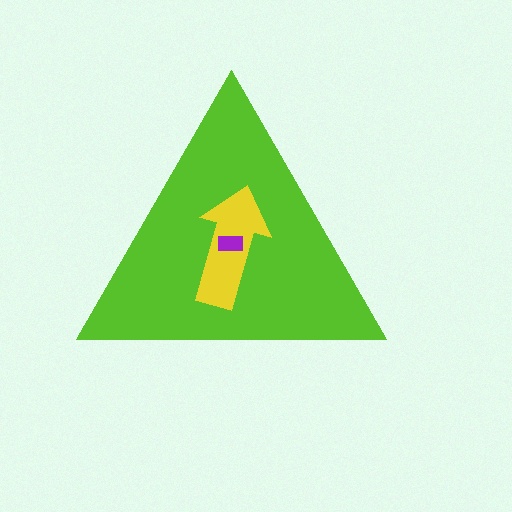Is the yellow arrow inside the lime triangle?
Yes.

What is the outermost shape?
The lime triangle.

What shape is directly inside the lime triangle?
The yellow arrow.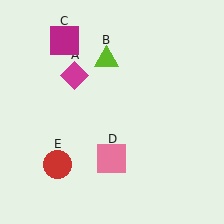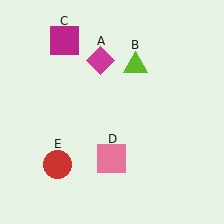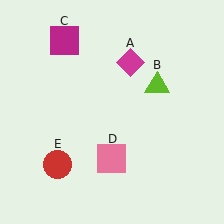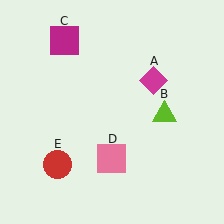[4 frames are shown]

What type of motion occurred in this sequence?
The magenta diamond (object A), lime triangle (object B) rotated clockwise around the center of the scene.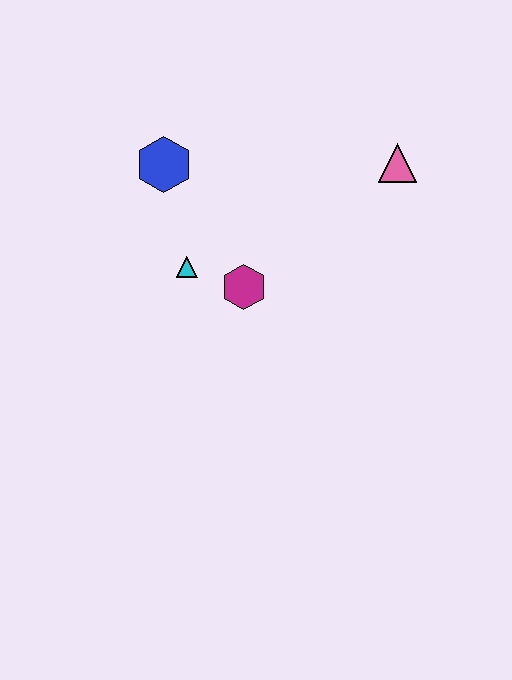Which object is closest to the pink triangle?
The magenta hexagon is closest to the pink triangle.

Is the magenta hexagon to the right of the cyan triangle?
Yes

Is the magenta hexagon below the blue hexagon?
Yes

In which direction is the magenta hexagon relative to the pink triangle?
The magenta hexagon is to the left of the pink triangle.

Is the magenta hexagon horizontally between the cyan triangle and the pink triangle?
Yes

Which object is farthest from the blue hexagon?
The pink triangle is farthest from the blue hexagon.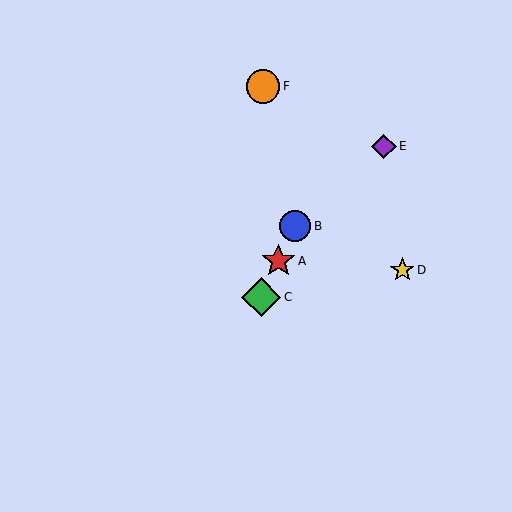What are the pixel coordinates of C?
Object C is at (261, 297).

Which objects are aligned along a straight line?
Objects A, B, C are aligned along a straight line.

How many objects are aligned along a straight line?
3 objects (A, B, C) are aligned along a straight line.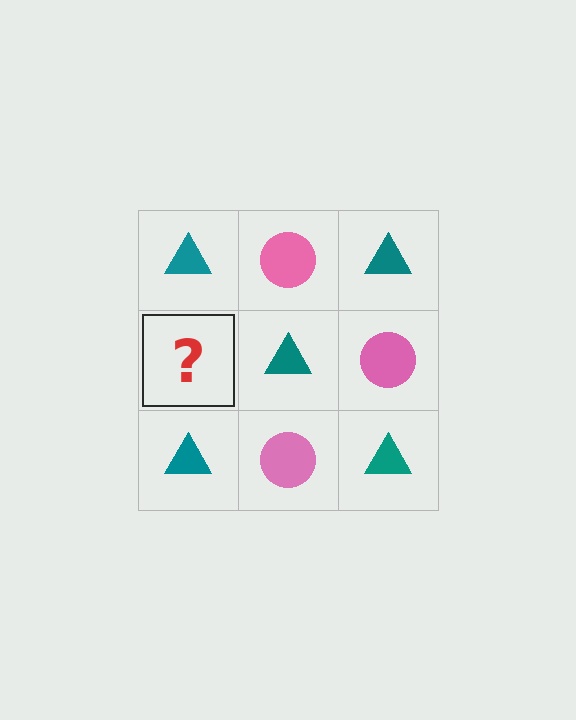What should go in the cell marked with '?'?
The missing cell should contain a pink circle.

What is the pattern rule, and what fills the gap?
The rule is that it alternates teal triangle and pink circle in a checkerboard pattern. The gap should be filled with a pink circle.